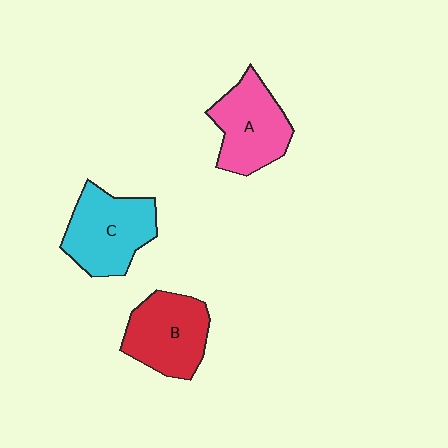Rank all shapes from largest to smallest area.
From largest to smallest: C (cyan), B (red), A (pink).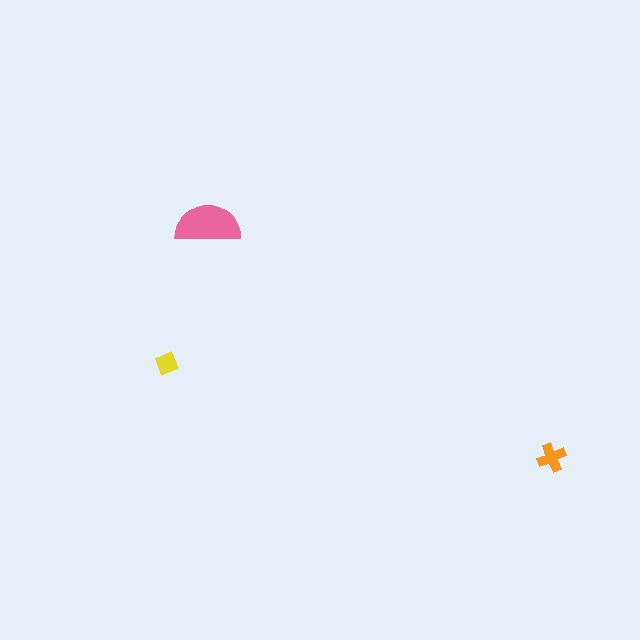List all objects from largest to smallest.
The pink semicircle, the orange cross, the yellow diamond.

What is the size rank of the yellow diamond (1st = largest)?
3rd.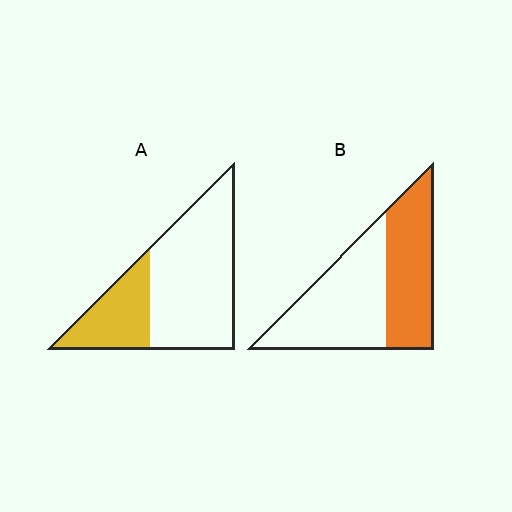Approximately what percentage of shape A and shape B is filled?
A is approximately 30% and B is approximately 45%.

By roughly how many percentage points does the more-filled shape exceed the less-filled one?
By roughly 15 percentage points (B over A).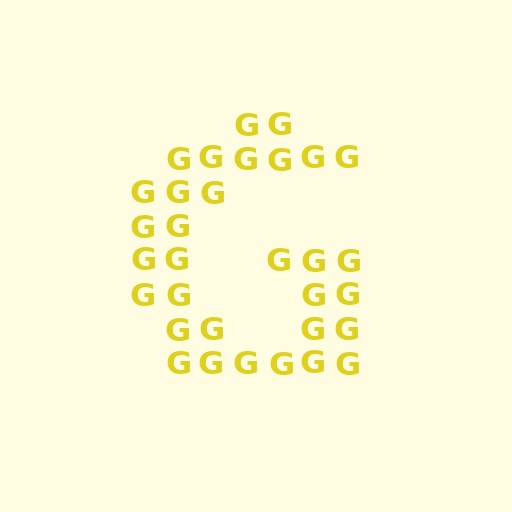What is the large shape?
The large shape is the letter G.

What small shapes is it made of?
It is made of small letter G's.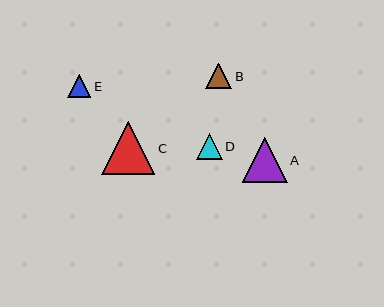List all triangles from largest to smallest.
From largest to smallest: C, A, B, D, E.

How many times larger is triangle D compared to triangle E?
Triangle D is approximately 1.1 times the size of triangle E.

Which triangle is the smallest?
Triangle E is the smallest with a size of approximately 23 pixels.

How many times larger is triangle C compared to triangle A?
Triangle C is approximately 1.2 times the size of triangle A.